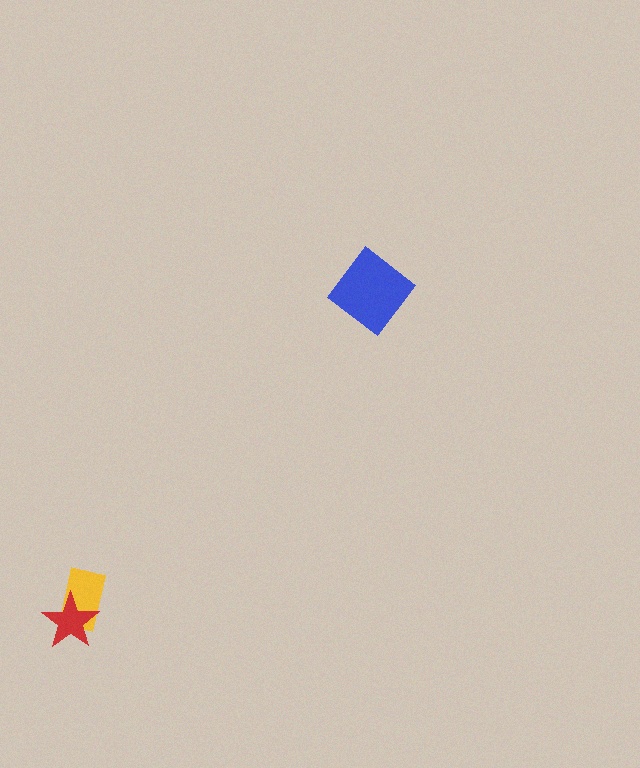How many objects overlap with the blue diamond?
0 objects overlap with the blue diamond.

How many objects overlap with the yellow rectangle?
1 object overlaps with the yellow rectangle.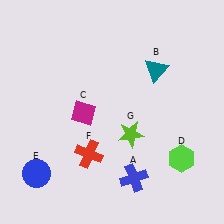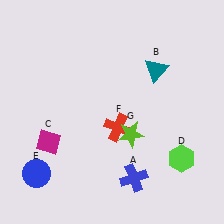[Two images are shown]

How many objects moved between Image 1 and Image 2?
2 objects moved between the two images.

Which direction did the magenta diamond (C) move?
The magenta diamond (C) moved left.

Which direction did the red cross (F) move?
The red cross (F) moved right.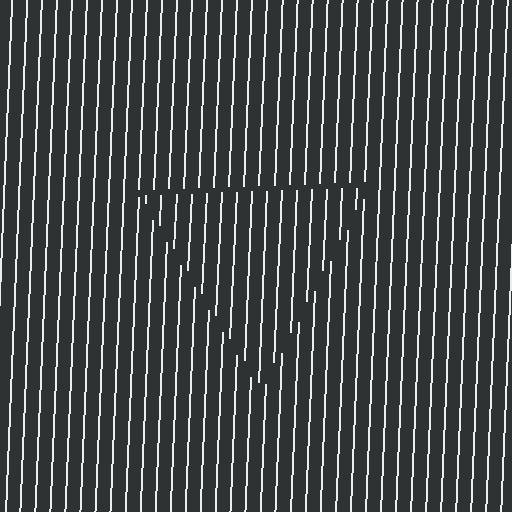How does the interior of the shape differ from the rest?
The interior of the shape contains the same grating, shifted by half a period — the contour is defined by the phase discontinuity where line-ends from the inner and outer gratings abut.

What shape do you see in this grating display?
An illusory triangle. The interior of the shape contains the same grating, shifted by half a period — the contour is defined by the phase discontinuity where line-ends from the inner and outer gratings abut.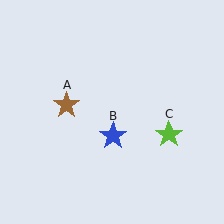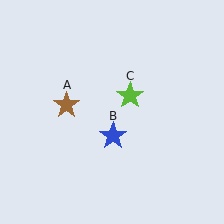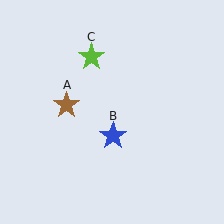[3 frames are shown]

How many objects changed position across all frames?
1 object changed position: lime star (object C).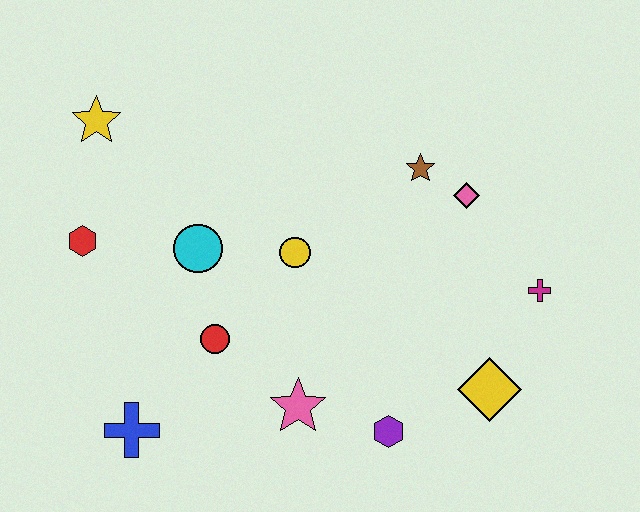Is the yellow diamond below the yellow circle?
Yes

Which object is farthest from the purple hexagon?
The yellow star is farthest from the purple hexagon.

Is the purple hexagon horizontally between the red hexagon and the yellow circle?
No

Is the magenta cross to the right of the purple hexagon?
Yes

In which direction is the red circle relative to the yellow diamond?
The red circle is to the left of the yellow diamond.